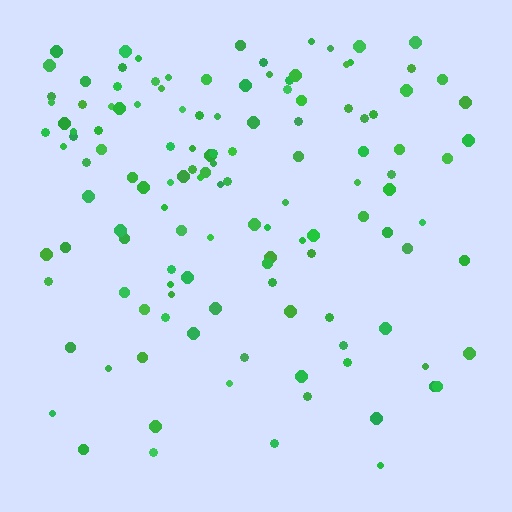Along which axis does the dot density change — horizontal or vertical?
Vertical.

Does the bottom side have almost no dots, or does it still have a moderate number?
Still a moderate number, just noticeably fewer than the top.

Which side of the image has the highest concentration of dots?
The top.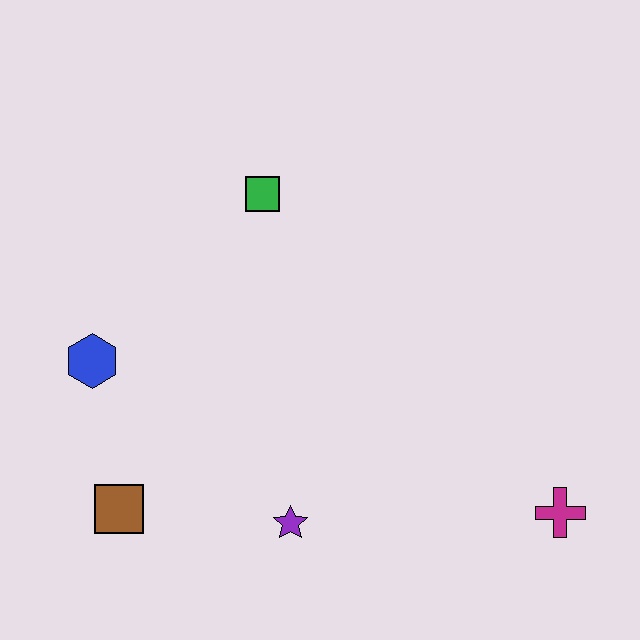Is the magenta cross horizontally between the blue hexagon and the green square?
No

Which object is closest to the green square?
The blue hexagon is closest to the green square.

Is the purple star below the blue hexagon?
Yes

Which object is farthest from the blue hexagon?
The magenta cross is farthest from the blue hexagon.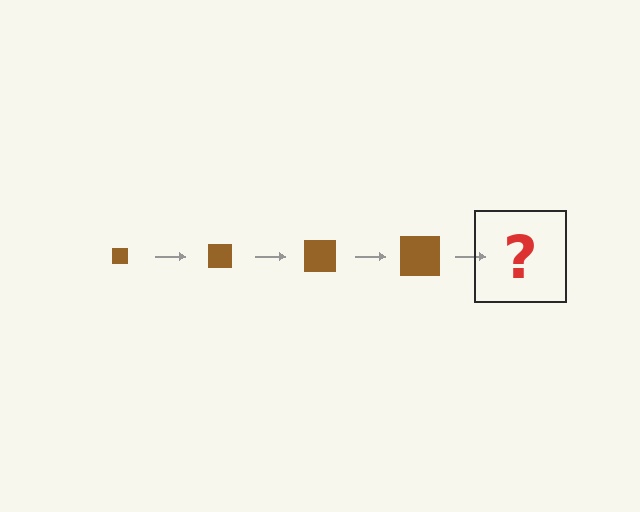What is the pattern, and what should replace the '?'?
The pattern is that the square gets progressively larger each step. The '?' should be a brown square, larger than the previous one.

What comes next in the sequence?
The next element should be a brown square, larger than the previous one.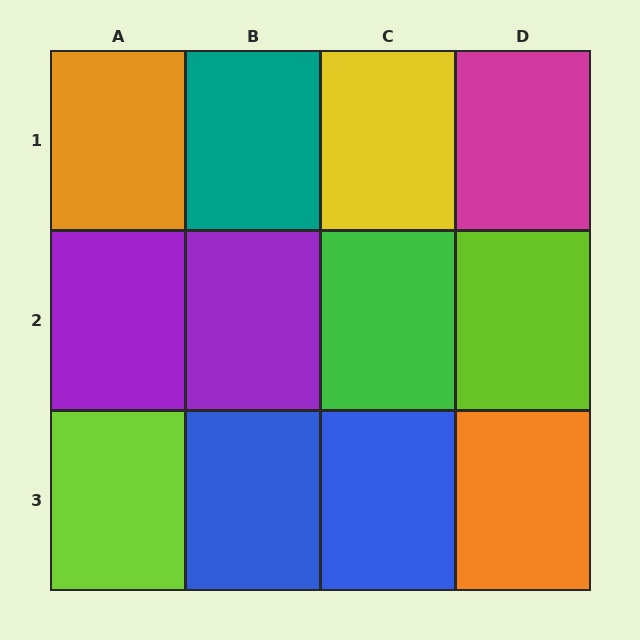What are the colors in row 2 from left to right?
Purple, purple, green, lime.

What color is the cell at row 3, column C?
Blue.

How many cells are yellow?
1 cell is yellow.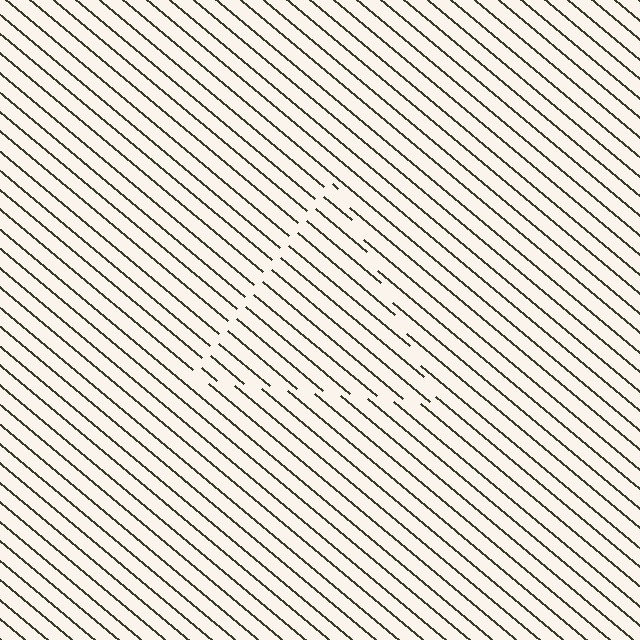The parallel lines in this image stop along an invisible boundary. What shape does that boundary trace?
An illusory triangle. The interior of the shape contains the same grating, shifted by half a period — the contour is defined by the phase discontinuity where line-ends from the inner and outer gratings abut.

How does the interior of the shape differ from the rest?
The interior of the shape contains the same grating, shifted by half a period — the contour is defined by the phase discontinuity where line-ends from the inner and outer gratings abut.